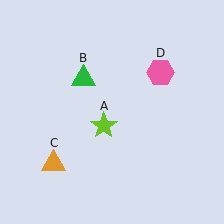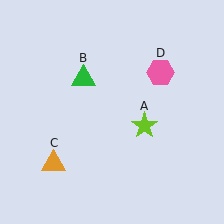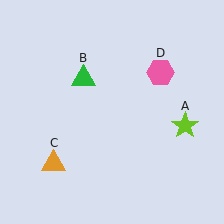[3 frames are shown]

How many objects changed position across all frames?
1 object changed position: lime star (object A).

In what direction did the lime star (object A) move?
The lime star (object A) moved right.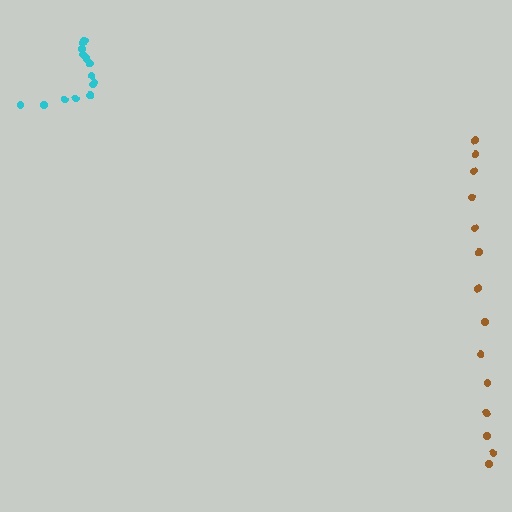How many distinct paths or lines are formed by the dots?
There are 2 distinct paths.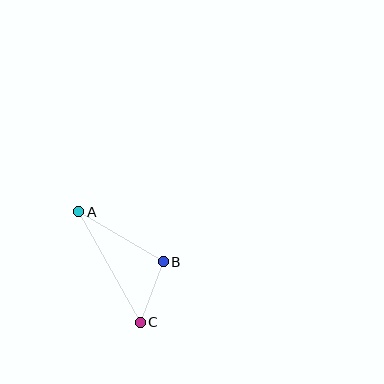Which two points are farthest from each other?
Points A and C are farthest from each other.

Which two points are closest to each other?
Points B and C are closest to each other.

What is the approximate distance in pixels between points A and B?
The distance between A and B is approximately 98 pixels.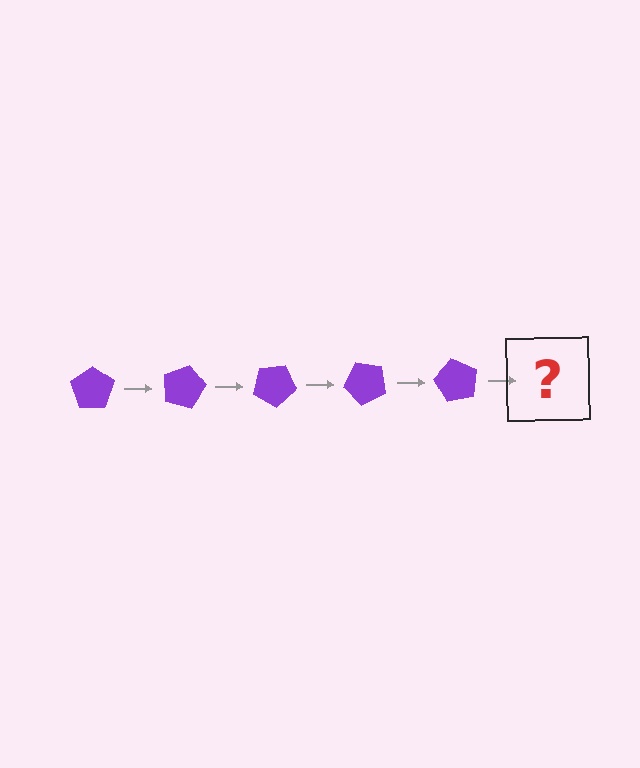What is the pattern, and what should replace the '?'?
The pattern is that the pentagon rotates 15 degrees each step. The '?' should be a purple pentagon rotated 75 degrees.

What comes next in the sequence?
The next element should be a purple pentagon rotated 75 degrees.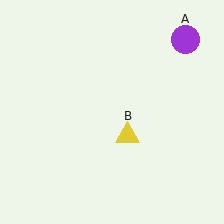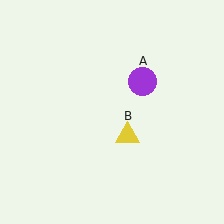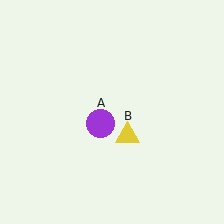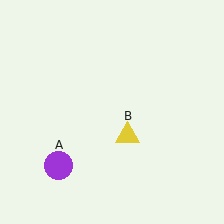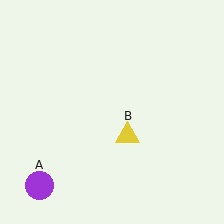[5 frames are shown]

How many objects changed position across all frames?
1 object changed position: purple circle (object A).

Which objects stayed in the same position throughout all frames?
Yellow triangle (object B) remained stationary.